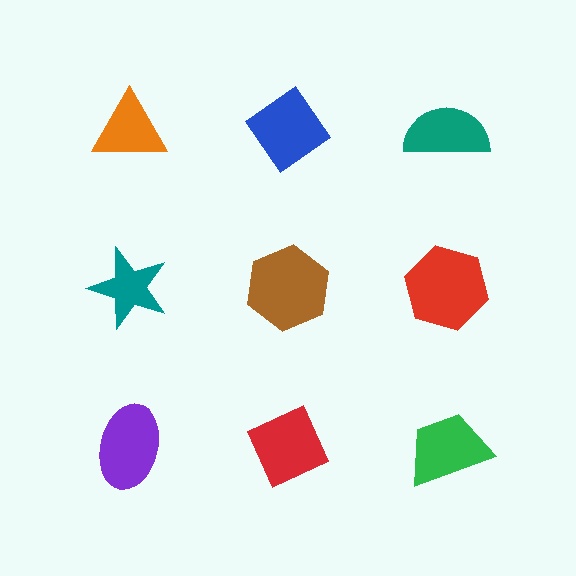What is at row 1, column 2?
A blue diamond.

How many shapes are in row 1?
3 shapes.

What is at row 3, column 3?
A green trapezoid.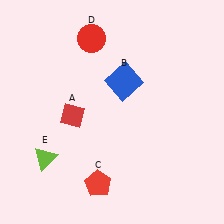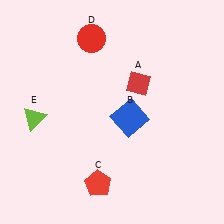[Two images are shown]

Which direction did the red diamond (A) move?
The red diamond (A) moved right.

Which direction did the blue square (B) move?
The blue square (B) moved down.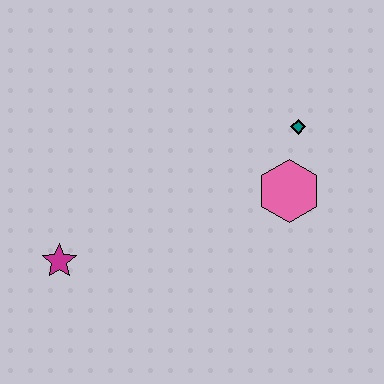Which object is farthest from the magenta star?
The teal diamond is farthest from the magenta star.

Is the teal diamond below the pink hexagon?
No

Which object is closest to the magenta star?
The pink hexagon is closest to the magenta star.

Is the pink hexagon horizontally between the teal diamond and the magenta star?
Yes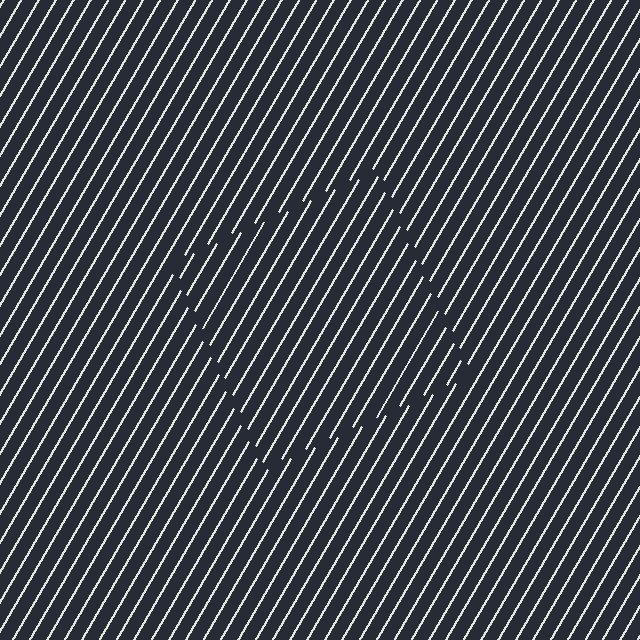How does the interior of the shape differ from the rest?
The interior of the shape contains the same grating, shifted by half a period — the contour is defined by the phase discontinuity where line-ends from the inner and outer gratings abut.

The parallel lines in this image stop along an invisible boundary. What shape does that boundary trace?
An illusory square. The interior of the shape contains the same grating, shifted by half a period — the contour is defined by the phase discontinuity where line-ends from the inner and outer gratings abut.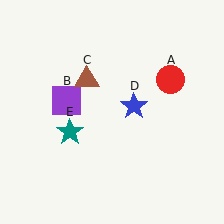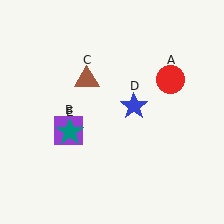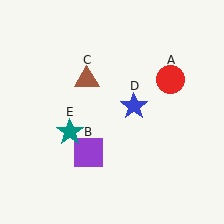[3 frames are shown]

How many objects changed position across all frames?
1 object changed position: purple square (object B).